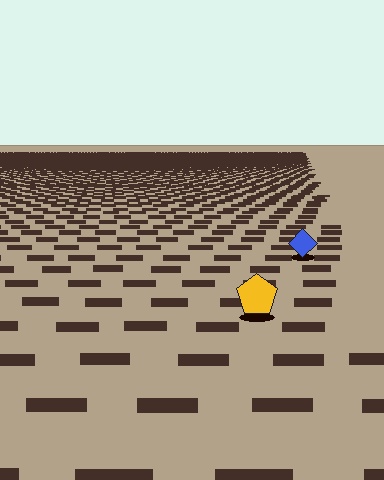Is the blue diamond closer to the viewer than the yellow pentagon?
No. The yellow pentagon is closer — you can tell from the texture gradient: the ground texture is coarser near it.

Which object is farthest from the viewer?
The blue diamond is farthest from the viewer. It appears smaller and the ground texture around it is denser.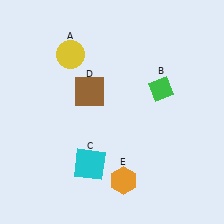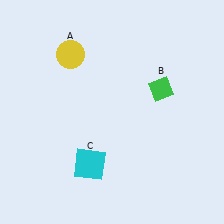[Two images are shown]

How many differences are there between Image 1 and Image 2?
There are 2 differences between the two images.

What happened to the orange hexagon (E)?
The orange hexagon (E) was removed in Image 2. It was in the bottom-right area of Image 1.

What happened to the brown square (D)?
The brown square (D) was removed in Image 2. It was in the top-left area of Image 1.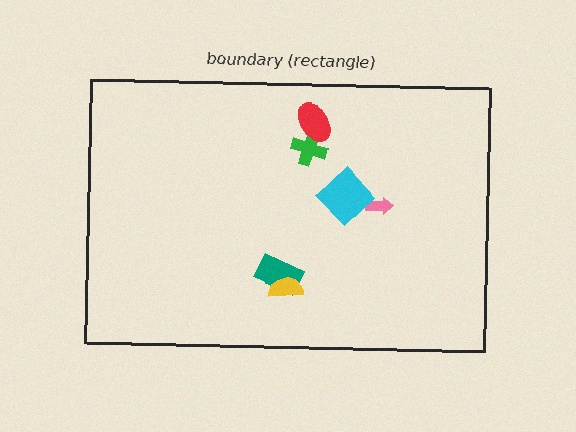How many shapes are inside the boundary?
6 inside, 0 outside.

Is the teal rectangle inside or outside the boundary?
Inside.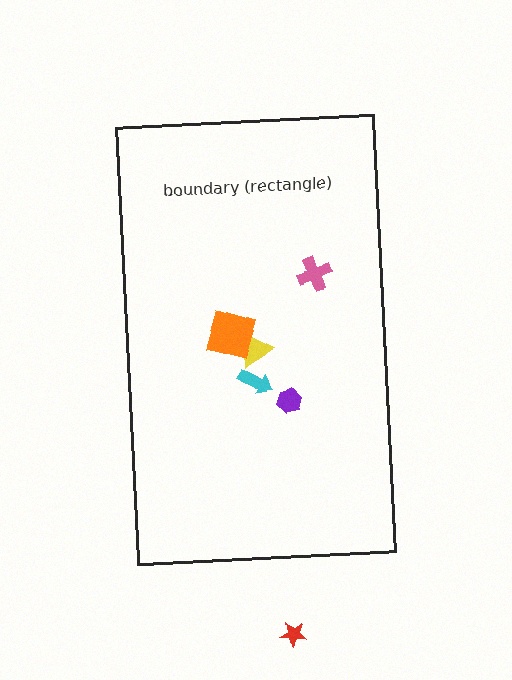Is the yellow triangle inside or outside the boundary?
Inside.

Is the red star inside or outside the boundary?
Outside.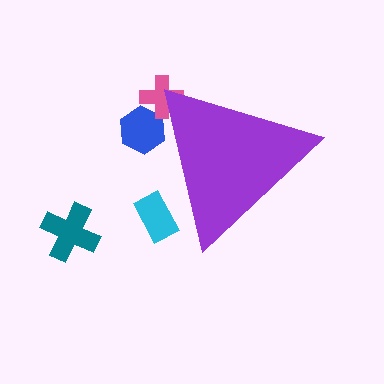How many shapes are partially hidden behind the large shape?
3 shapes are partially hidden.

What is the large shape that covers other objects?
A purple triangle.